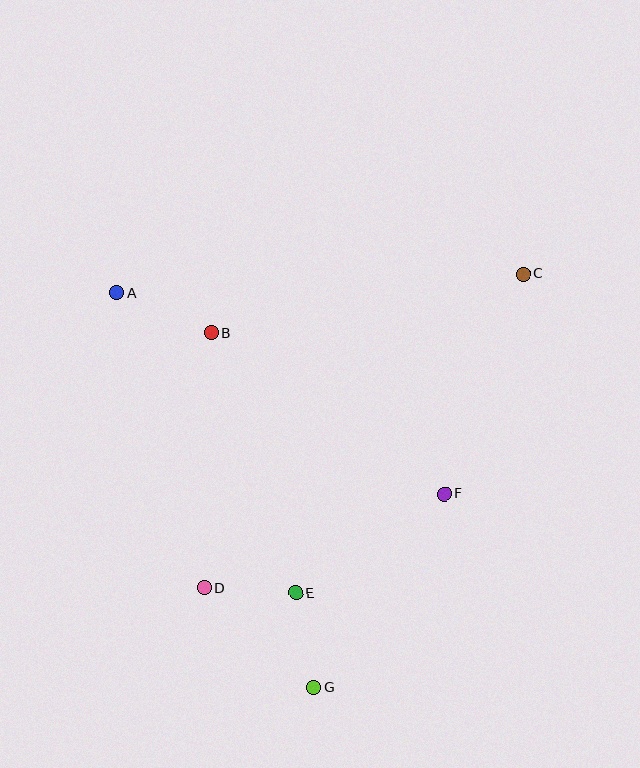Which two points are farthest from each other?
Points C and G are farthest from each other.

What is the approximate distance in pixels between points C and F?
The distance between C and F is approximately 234 pixels.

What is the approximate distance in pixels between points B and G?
The distance between B and G is approximately 369 pixels.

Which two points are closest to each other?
Points D and E are closest to each other.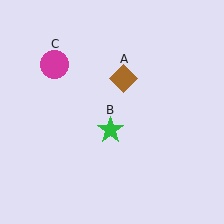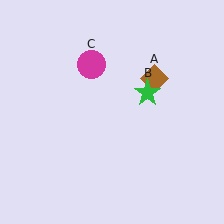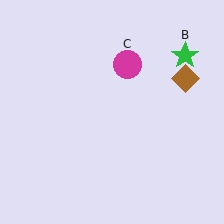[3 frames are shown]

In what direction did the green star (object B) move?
The green star (object B) moved up and to the right.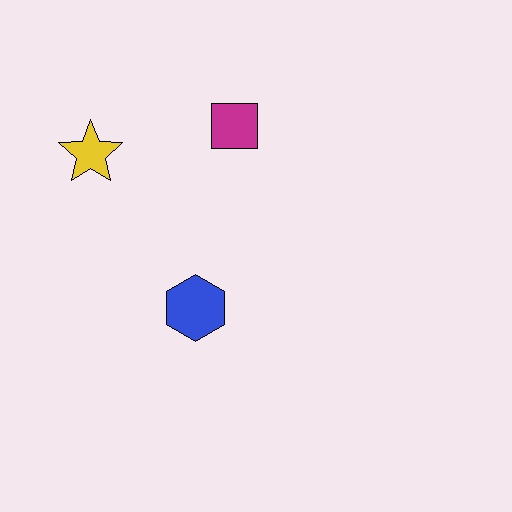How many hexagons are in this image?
There is 1 hexagon.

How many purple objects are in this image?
There are no purple objects.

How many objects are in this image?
There are 3 objects.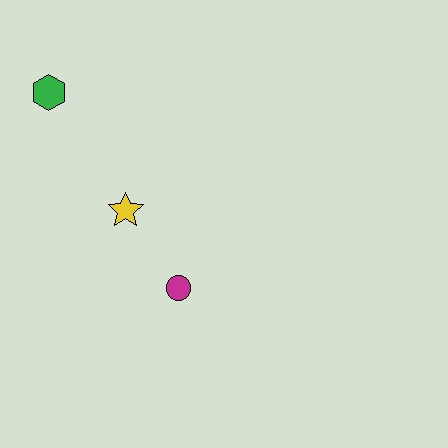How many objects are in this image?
There are 3 objects.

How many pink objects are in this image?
There are no pink objects.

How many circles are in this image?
There is 1 circle.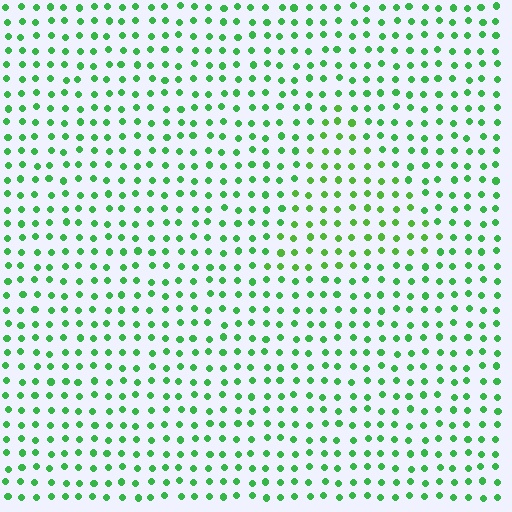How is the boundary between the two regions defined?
The boundary is defined purely by a slight shift in hue (about 20 degrees). Spacing, size, and orientation are identical on both sides.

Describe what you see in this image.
The image is filled with small green elements in a uniform arrangement. A triangle-shaped region is visible where the elements are tinted to a slightly different hue, forming a subtle color boundary.